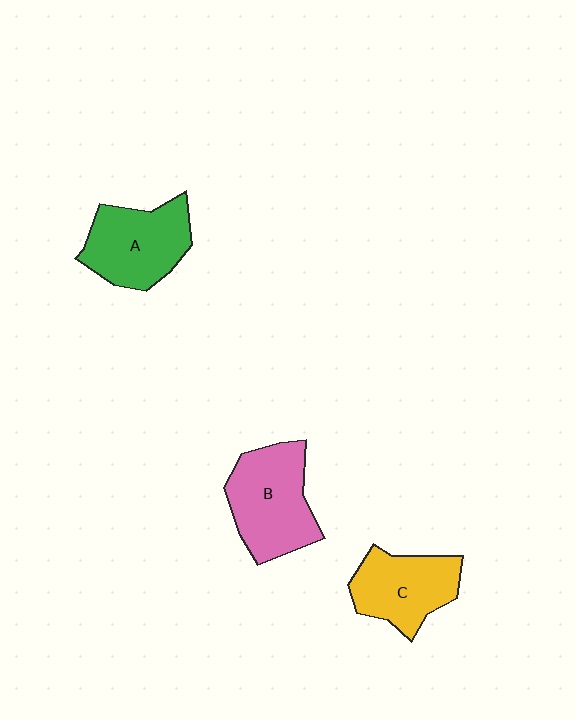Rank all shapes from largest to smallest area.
From largest to smallest: B (pink), A (green), C (yellow).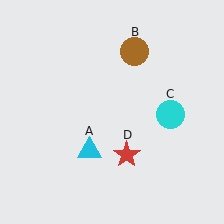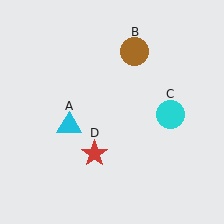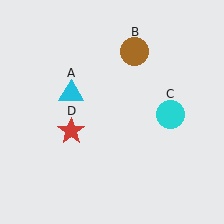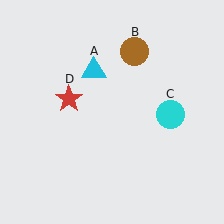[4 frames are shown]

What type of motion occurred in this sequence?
The cyan triangle (object A), red star (object D) rotated clockwise around the center of the scene.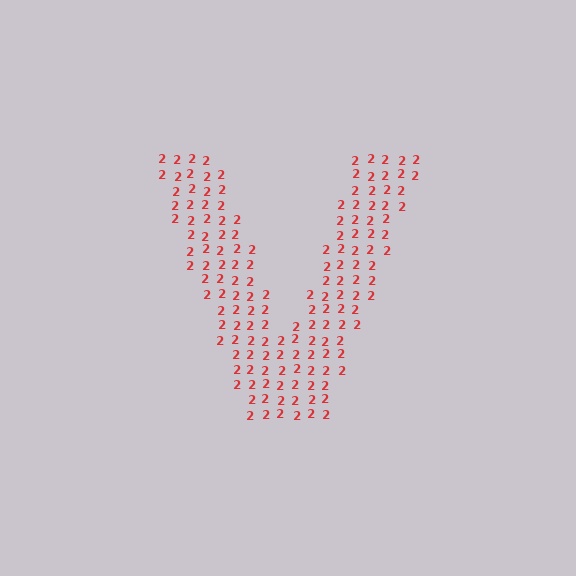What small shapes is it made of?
It is made of small digit 2's.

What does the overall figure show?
The overall figure shows the letter V.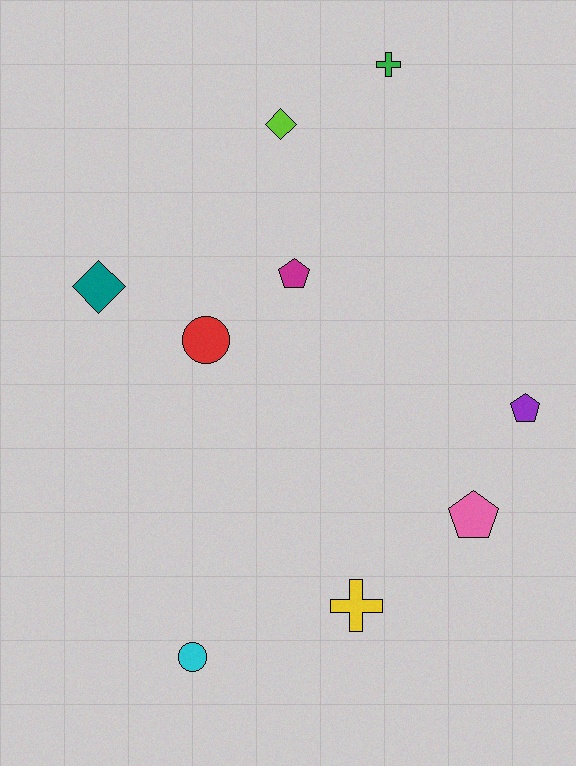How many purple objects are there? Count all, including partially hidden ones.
There is 1 purple object.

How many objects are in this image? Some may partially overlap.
There are 9 objects.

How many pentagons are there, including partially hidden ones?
There are 3 pentagons.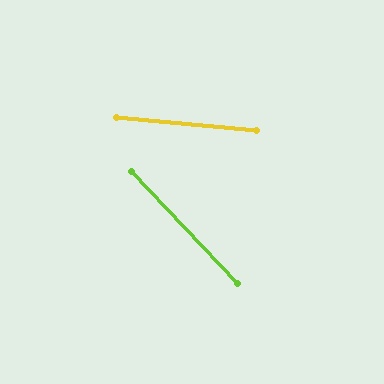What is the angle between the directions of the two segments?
Approximately 41 degrees.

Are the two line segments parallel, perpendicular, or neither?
Neither parallel nor perpendicular — they differ by about 41°.